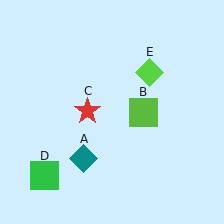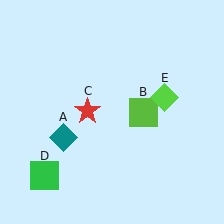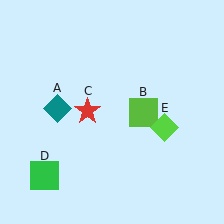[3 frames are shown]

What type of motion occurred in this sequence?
The teal diamond (object A), lime diamond (object E) rotated clockwise around the center of the scene.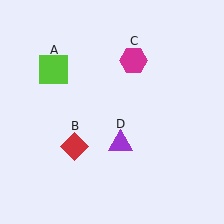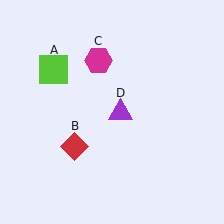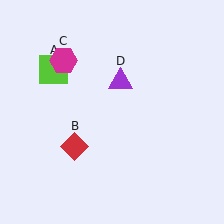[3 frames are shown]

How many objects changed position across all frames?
2 objects changed position: magenta hexagon (object C), purple triangle (object D).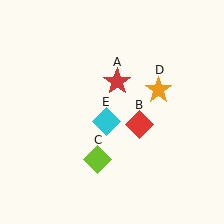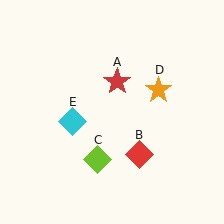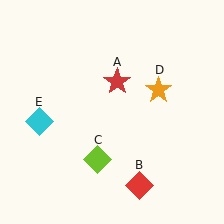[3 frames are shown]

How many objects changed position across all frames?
2 objects changed position: red diamond (object B), cyan diamond (object E).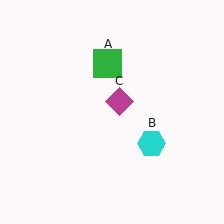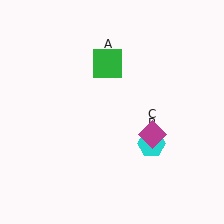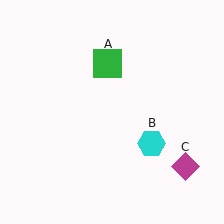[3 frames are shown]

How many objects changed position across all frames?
1 object changed position: magenta diamond (object C).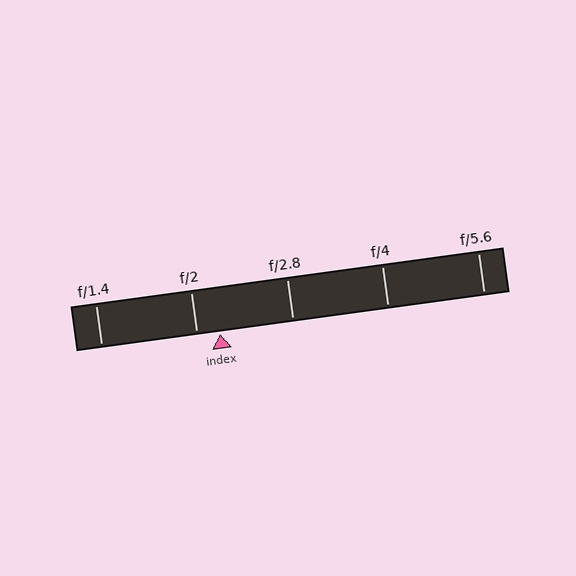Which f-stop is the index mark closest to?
The index mark is closest to f/2.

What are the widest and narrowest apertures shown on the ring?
The widest aperture shown is f/1.4 and the narrowest is f/5.6.